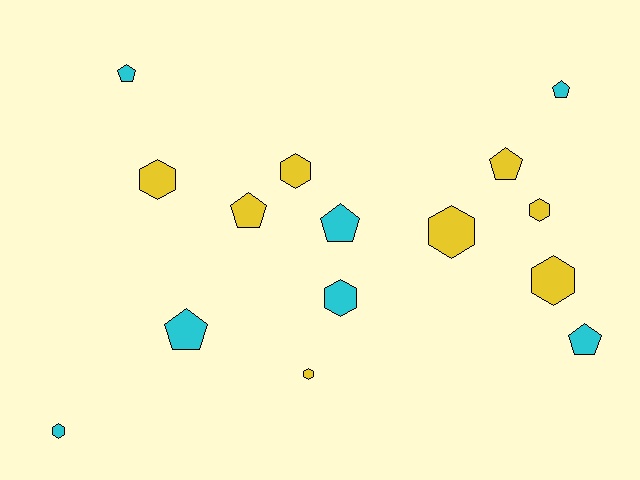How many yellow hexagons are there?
There are 6 yellow hexagons.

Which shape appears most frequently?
Hexagon, with 8 objects.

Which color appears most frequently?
Yellow, with 8 objects.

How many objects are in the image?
There are 15 objects.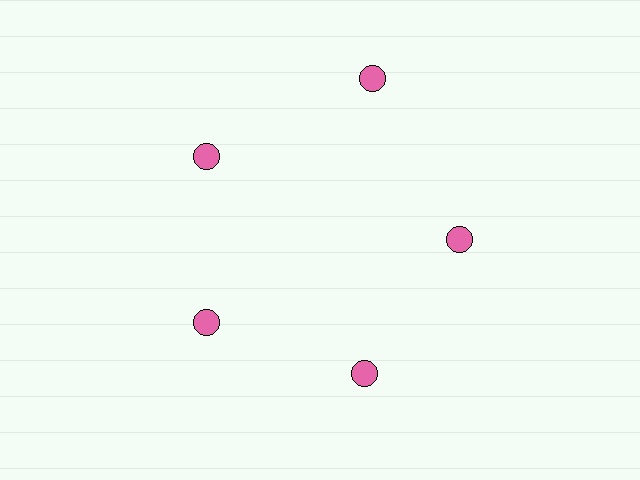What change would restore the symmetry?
The symmetry would be restored by moving it inward, back onto the ring so that all 5 circles sit at equal angles and equal distance from the center.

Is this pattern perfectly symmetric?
No. The 5 pink circles are arranged in a ring, but one element near the 1 o'clock position is pushed outward from the center, breaking the 5-fold rotational symmetry.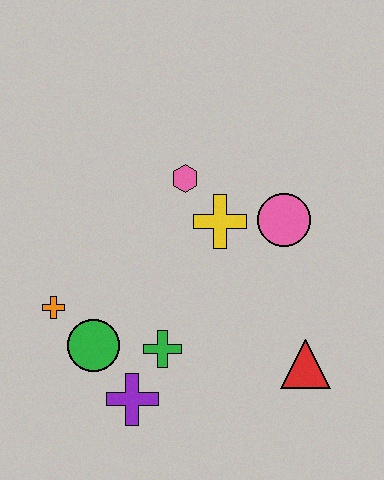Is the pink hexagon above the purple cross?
Yes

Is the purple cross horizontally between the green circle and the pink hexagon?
Yes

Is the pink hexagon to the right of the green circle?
Yes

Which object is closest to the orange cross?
The green circle is closest to the orange cross.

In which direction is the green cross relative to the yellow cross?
The green cross is below the yellow cross.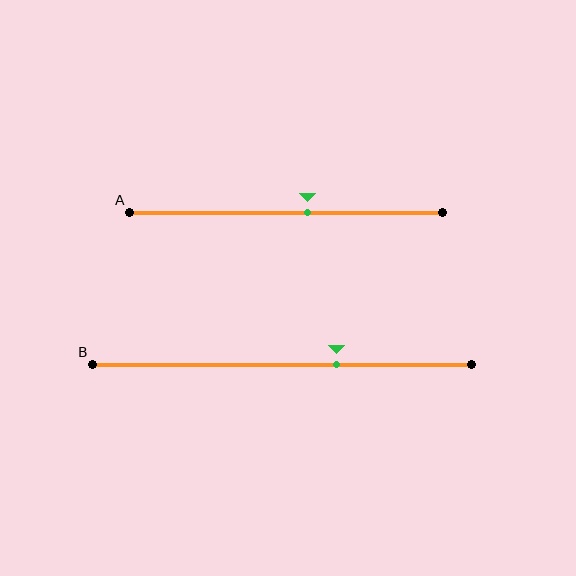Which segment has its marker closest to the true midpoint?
Segment A has its marker closest to the true midpoint.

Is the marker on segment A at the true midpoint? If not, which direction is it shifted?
No, the marker on segment A is shifted to the right by about 7% of the segment length.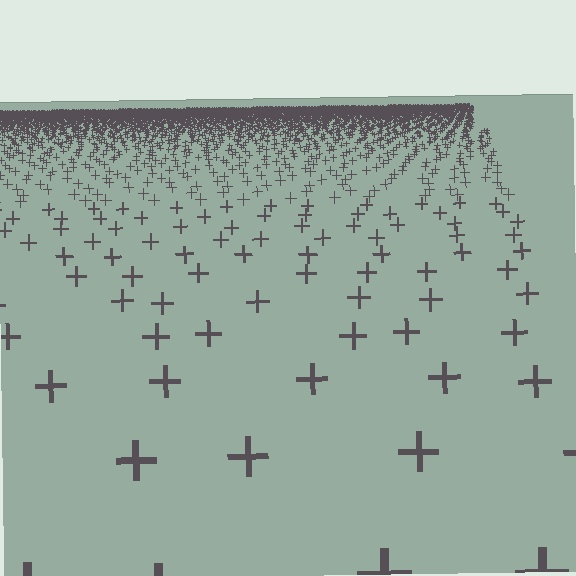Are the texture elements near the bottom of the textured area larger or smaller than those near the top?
Larger. Near the bottom, elements are closer to the viewer and appear at a bigger on-screen size.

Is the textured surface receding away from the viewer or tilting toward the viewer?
The surface is receding away from the viewer. Texture elements get smaller and denser toward the top.